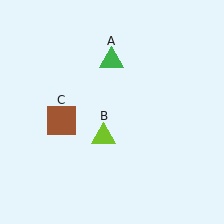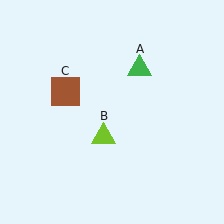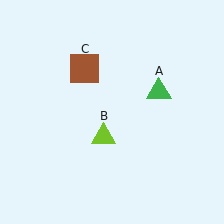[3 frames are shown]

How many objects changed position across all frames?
2 objects changed position: green triangle (object A), brown square (object C).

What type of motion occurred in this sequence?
The green triangle (object A), brown square (object C) rotated clockwise around the center of the scene.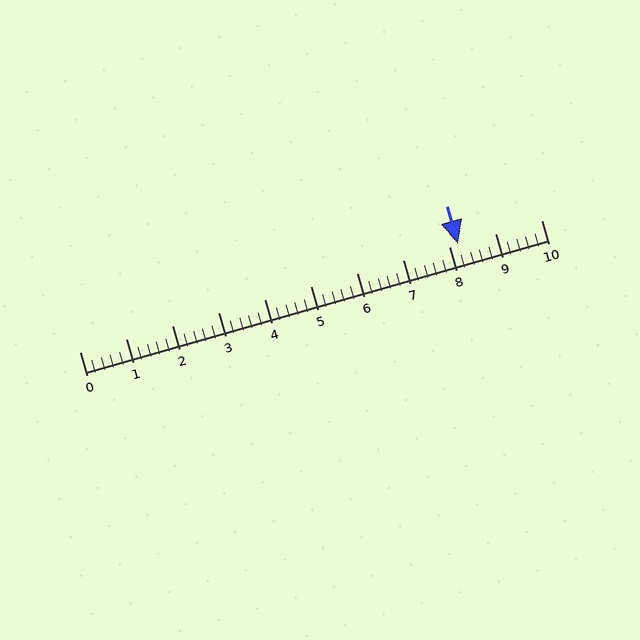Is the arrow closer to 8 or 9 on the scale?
The arrow is closer to 8.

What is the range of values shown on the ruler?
The ruler shows values from 0 to 10.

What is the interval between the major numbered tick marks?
The major tick marks are spaced 1 units apart.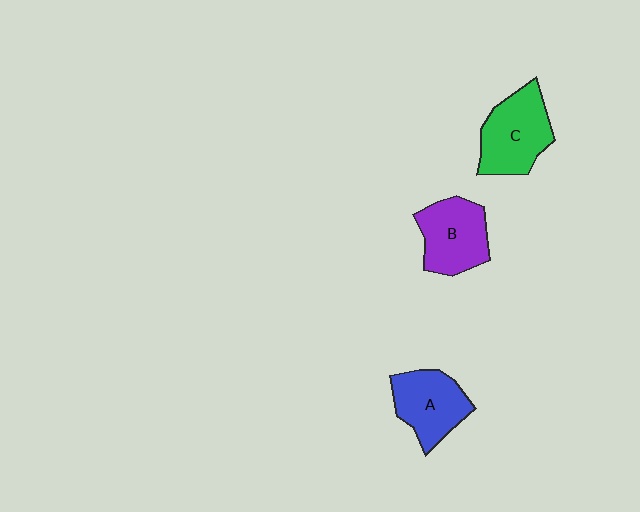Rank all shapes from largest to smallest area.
From largest to smallest: C (green), B (purple), A (blue).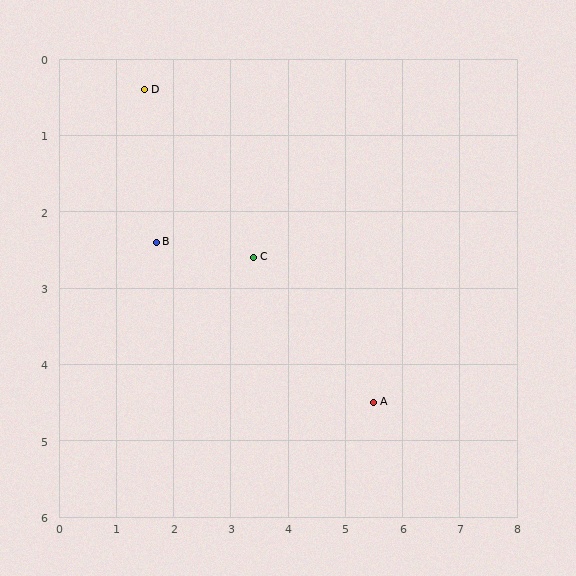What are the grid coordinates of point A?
Point A is at approximately (5.5, 4.5).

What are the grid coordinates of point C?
Point C is at approximately (3.4, 2.6).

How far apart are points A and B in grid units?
Points A and B are about 4.3 grid units apart.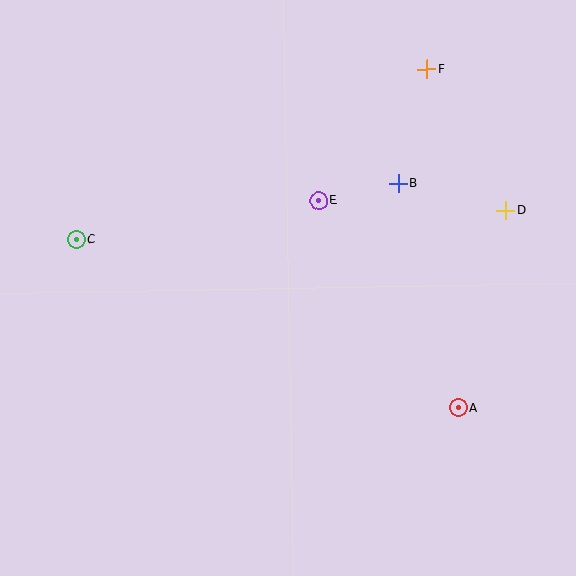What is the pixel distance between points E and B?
The distance between E and B is 81 pixels.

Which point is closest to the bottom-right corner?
Point A is closest to the bottom-right corner.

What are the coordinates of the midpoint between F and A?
The midpoint between F and A is at (443, 239).